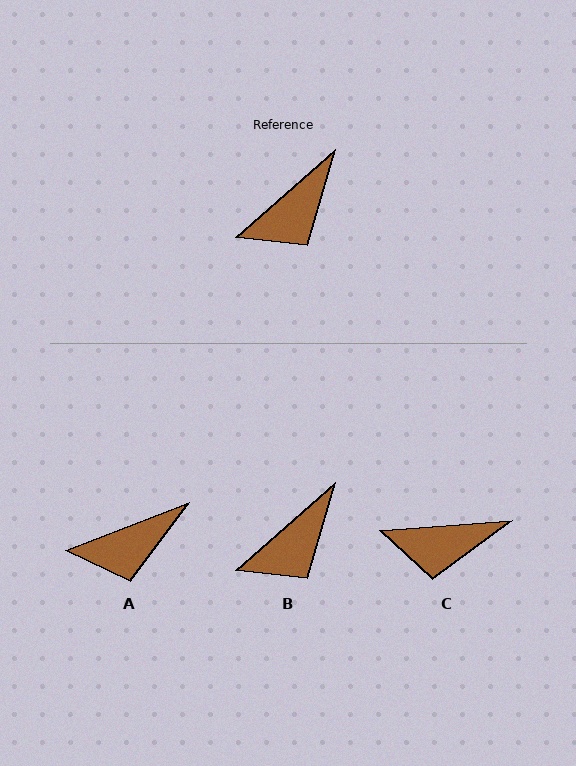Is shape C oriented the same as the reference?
No, it is off by about 37 degrees.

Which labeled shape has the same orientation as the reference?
B.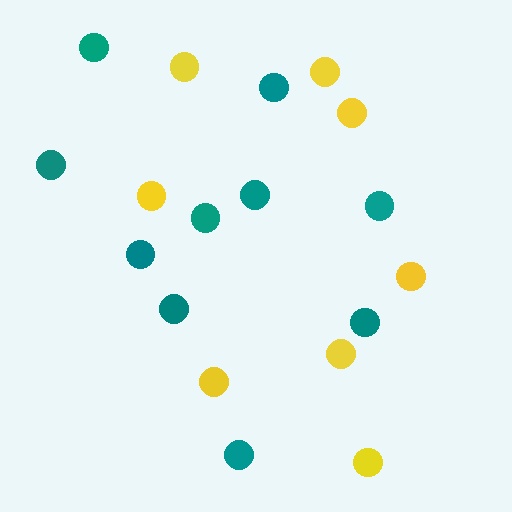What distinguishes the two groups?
There are 2 groups: one group of teal circles (10) and one group of yellow circles (8).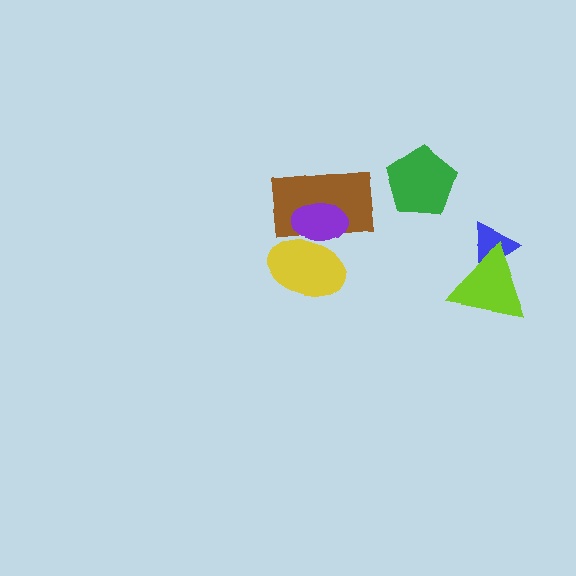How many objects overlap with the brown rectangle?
2 objects overlap with the brown rectangle.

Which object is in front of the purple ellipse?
The yellow ellipse is in front of the purple ellipse.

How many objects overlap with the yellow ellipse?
2 objects overlap with the yellow ellipse.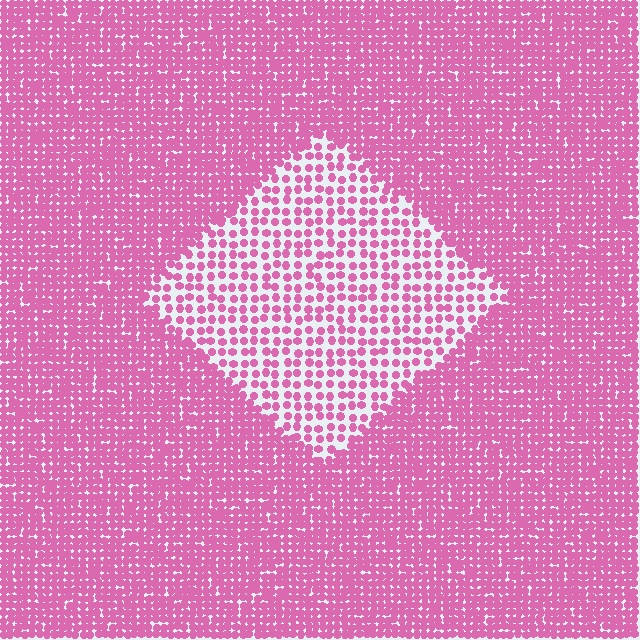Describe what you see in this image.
The image contains small pink elements arranged at two different densities. A diamond-shaped region is visible where the elements are less densely packed than the surrounding area.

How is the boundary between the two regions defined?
The boundary is defined by a change in element density (approximately 2.2x ratio). All elements are the same color, size, and shape.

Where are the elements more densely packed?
The elements are more densely packed outside the diamond boundary.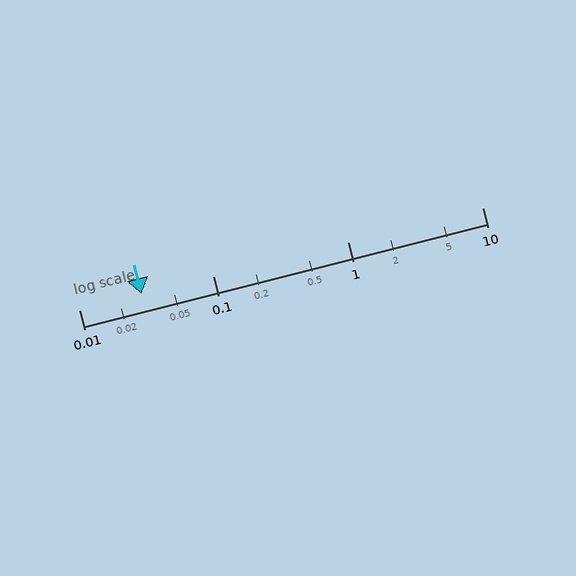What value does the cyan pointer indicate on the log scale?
The pointer indicates approximately 0.029.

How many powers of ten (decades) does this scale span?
The scale spans 3 decades, from 0.01 to 10.